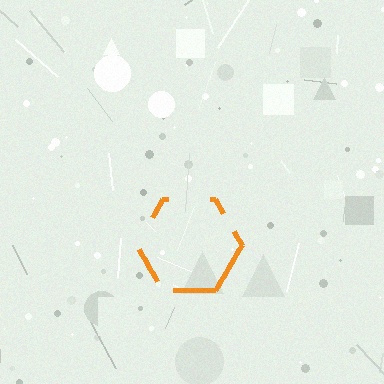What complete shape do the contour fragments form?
The contour fragments form a hexagon.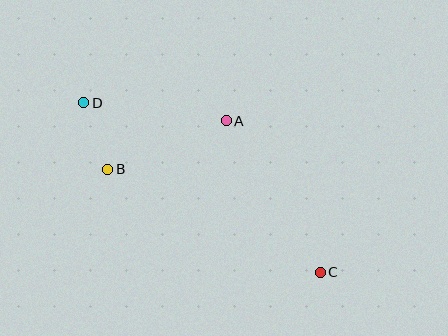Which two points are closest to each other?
Points B and D are closest to each other.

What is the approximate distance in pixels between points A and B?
The distance between A and B is approximately 128 pixels.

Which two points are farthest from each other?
Points C and D are farthest from each other.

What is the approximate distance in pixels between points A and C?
The distance between A and C is approximately 178 pixels.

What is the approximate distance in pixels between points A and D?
The distance between A and D is approximately 144 pixels.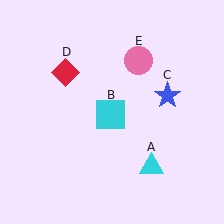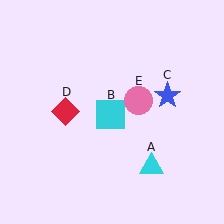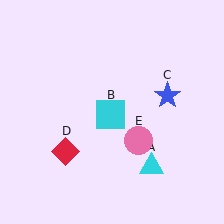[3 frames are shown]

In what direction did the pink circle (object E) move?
The pink circle (object E) moved down.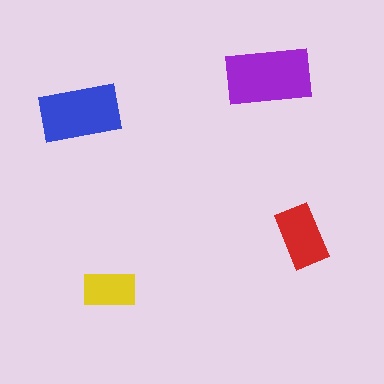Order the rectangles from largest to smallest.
the purple one, the blue one, the red one, the yellow one.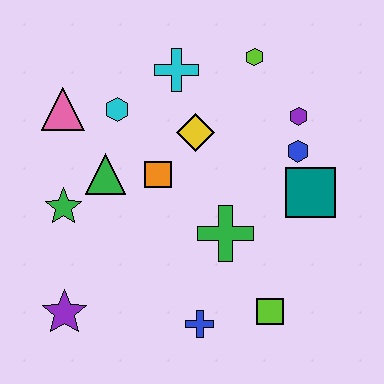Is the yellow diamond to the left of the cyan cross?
No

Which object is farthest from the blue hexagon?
The purple star is farthest from the blue hexagon.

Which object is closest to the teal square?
The blue hexagon is closest to the teal square.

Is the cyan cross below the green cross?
No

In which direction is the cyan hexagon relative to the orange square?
The cyan hexagon is above the orange square.